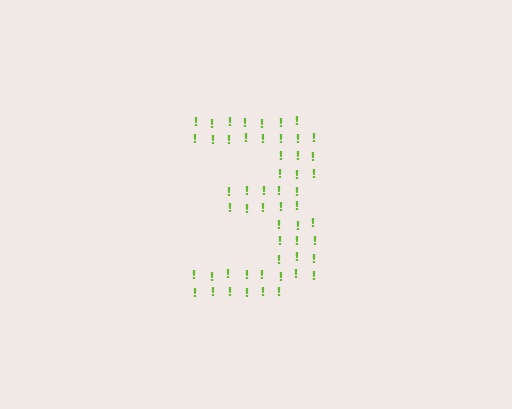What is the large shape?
The large shape is the digit 3.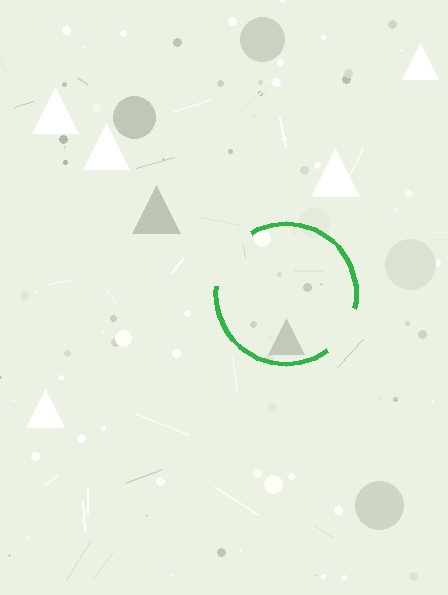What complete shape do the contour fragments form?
The contour fragments form a circle.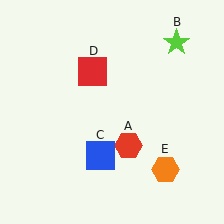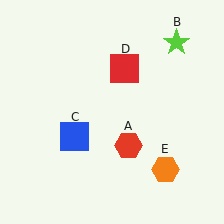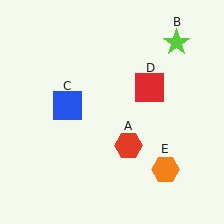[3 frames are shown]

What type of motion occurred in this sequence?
The blue square (object C), red square (object D) rotated clockwise around the center of the scene.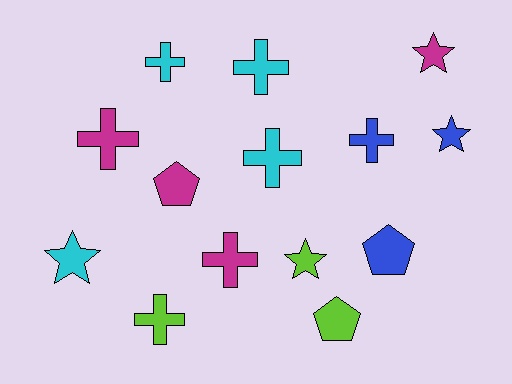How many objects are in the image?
There are 14 objects.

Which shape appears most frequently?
Cross, with 7 objects.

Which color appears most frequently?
Magenta, with 4 objects.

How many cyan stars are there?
There is 1 cyan star.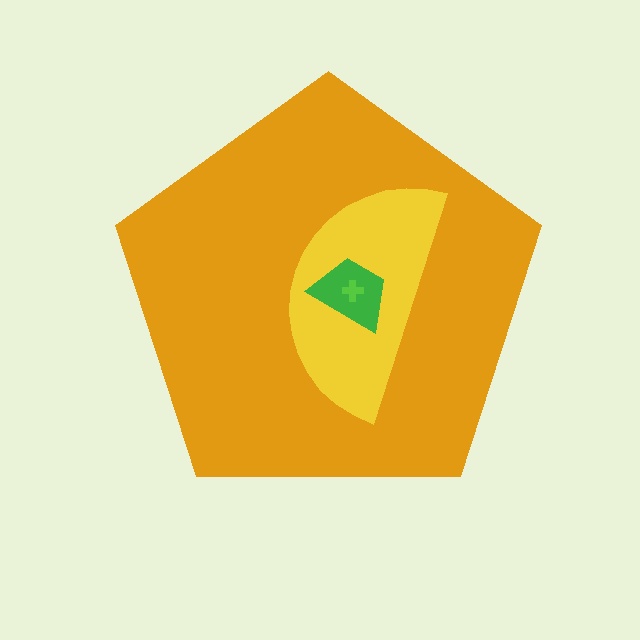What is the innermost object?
The lime cross.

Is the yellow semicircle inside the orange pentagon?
Yes.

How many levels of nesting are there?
4.